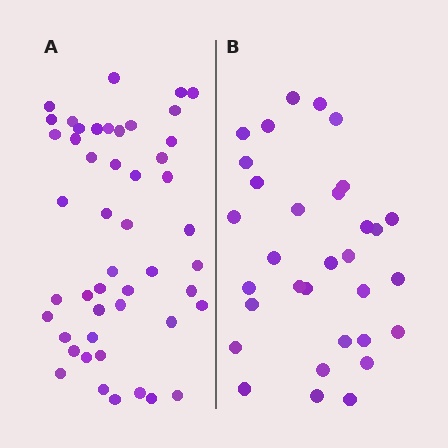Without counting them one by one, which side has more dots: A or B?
Region A (the left region) has more dots.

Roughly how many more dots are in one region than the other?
Region A has approximately 15 more dots than region B.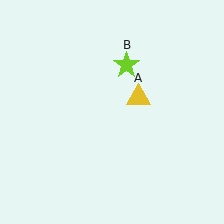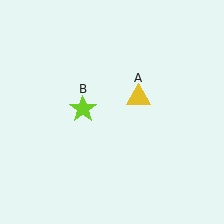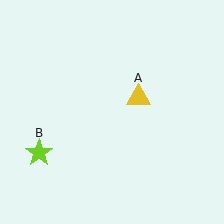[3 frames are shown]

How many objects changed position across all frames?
1 object changed position: lime star (object B).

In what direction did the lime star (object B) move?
The lime star (object B) moved down and to the left.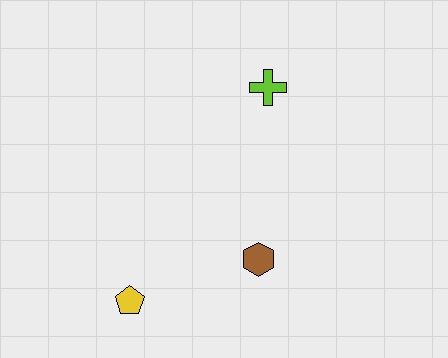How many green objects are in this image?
There are no green objects.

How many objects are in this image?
There are 3 objects.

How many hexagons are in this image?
There is 1 hexagon.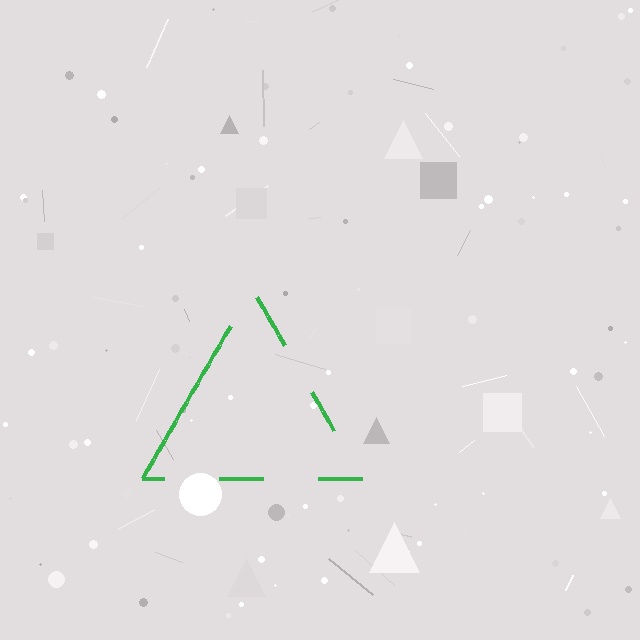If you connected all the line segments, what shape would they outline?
They would outline a triangle.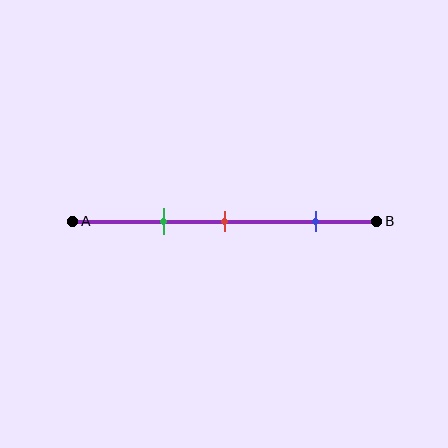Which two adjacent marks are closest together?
The green and red marks are the closest adjacent pair.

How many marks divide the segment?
There are 3 marks dividing the segment.